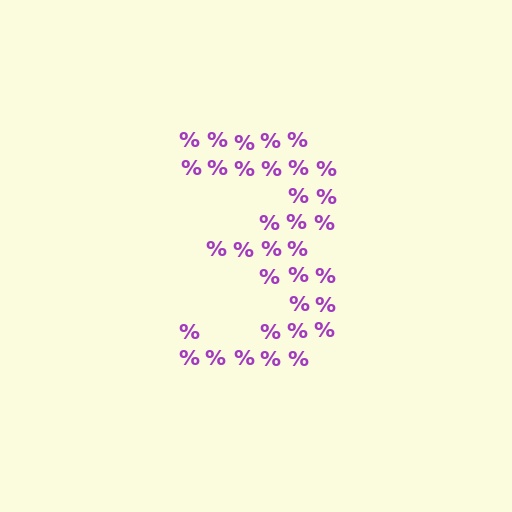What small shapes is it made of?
It is made of small percent signs.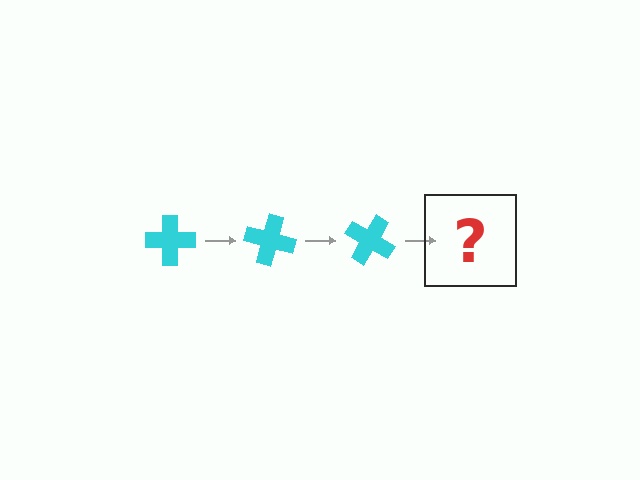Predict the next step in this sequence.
The next step is a cyan cross rotated 45 degrees.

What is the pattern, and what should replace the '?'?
The pattern is that the cross rotates 15 degrees each step. The '?' should be a cyan cross rotated 45 degrees.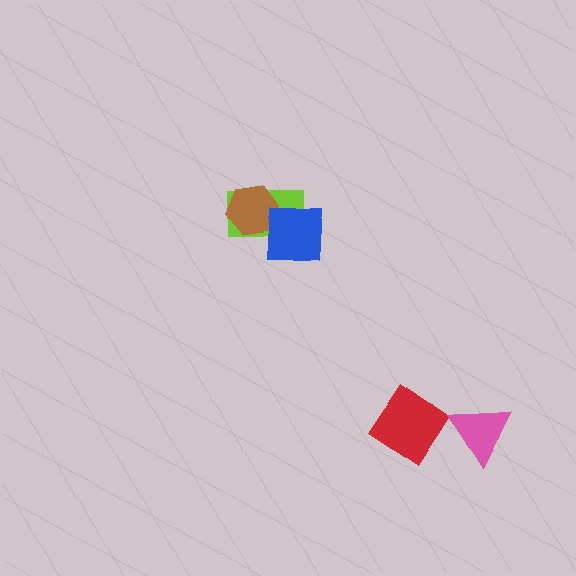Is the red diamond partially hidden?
No, no other shape covers it.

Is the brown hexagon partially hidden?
Yes, it is partially covered by another shape.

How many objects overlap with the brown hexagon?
2 objects overlap with the brown hexagon.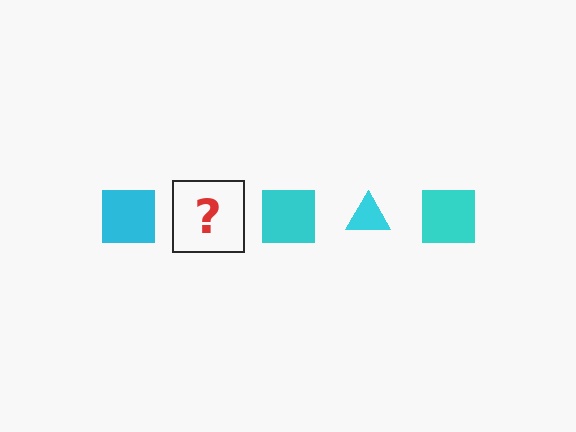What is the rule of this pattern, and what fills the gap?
The rule is that the pattern cycles through square, triangle shapes in cyan. The gap should be filled with a cyan triangle.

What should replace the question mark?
The question mark should be replaced with a cyan triangle.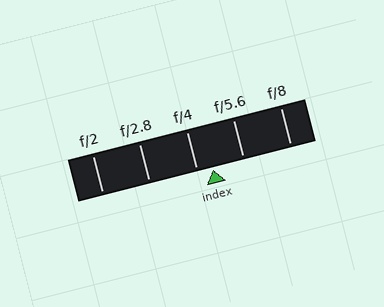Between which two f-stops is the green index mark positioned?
The index mark is between f/4 and f/5.6.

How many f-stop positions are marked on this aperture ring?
There are 5 f-stop positions marked.